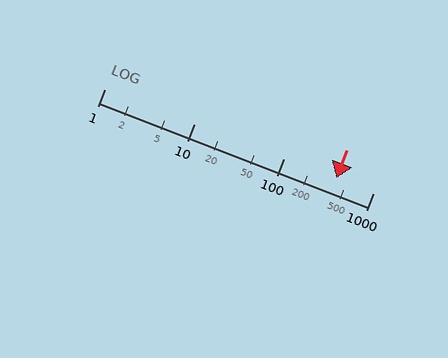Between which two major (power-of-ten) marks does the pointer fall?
The pointer is between 100 and 1000.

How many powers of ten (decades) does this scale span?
The scale spans 3 decades, from 1 to 1000.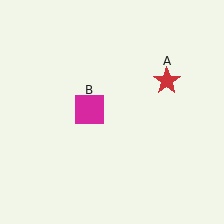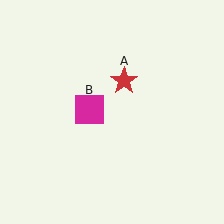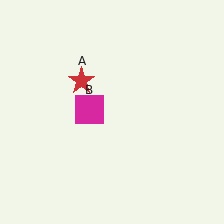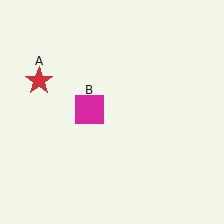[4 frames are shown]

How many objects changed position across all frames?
1 object changed position: red star (object A).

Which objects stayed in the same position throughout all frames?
Magenta square (object B) remained stationary.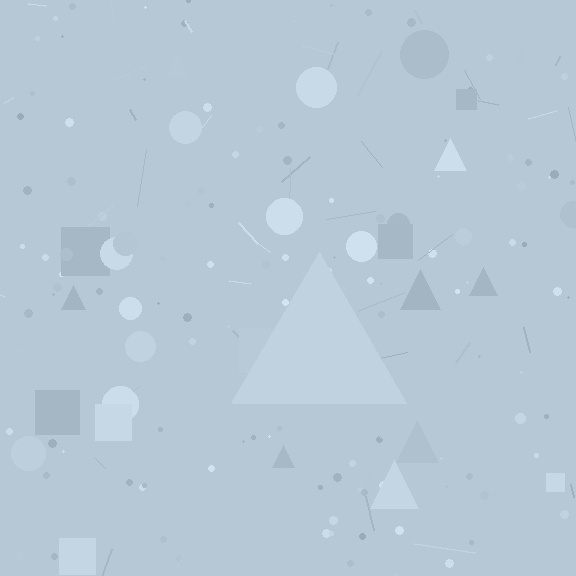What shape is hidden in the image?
A triangle is hidden in the image.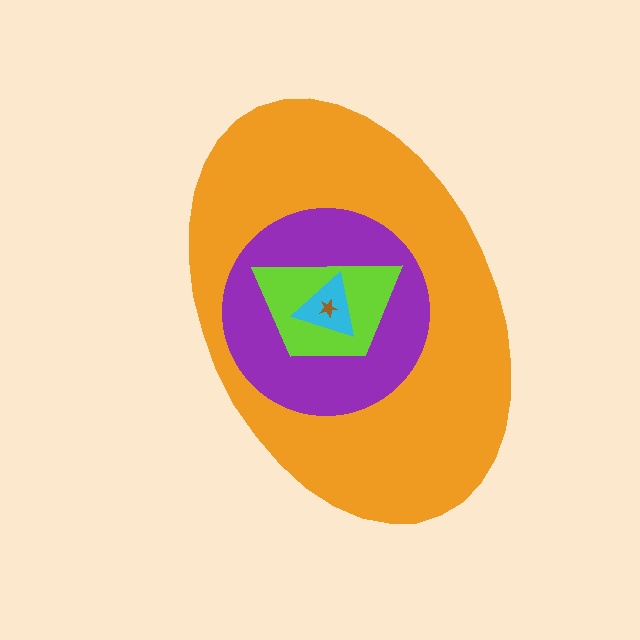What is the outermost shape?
The orange ellipse.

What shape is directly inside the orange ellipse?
The purple circle.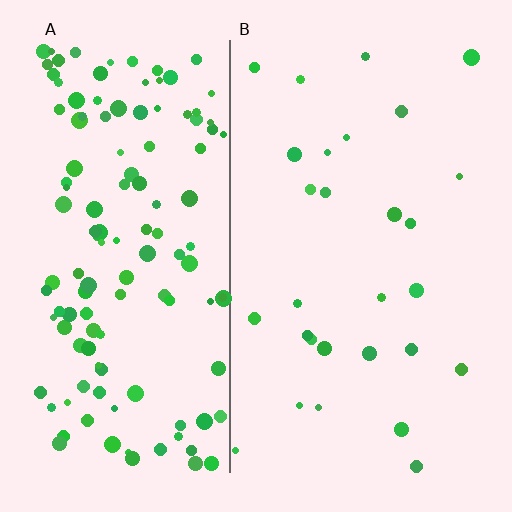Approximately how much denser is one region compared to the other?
Approximately 4.7× — region A over region B.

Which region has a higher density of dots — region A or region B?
A (the left).